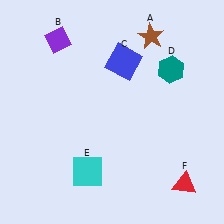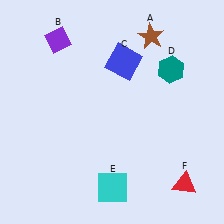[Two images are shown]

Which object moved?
The cyan square (E) moved right.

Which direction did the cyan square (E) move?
The cyan square (E) moved right.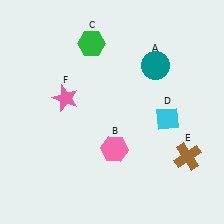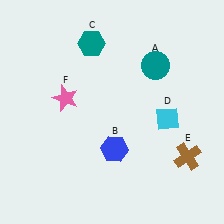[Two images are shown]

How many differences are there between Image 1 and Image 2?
There are 2 differences between the two images.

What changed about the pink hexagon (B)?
In Image 1, B is pink. In Image 2, it changed to blue.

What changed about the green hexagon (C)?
In Image 1, C is green. In Image 2, it changed to teal.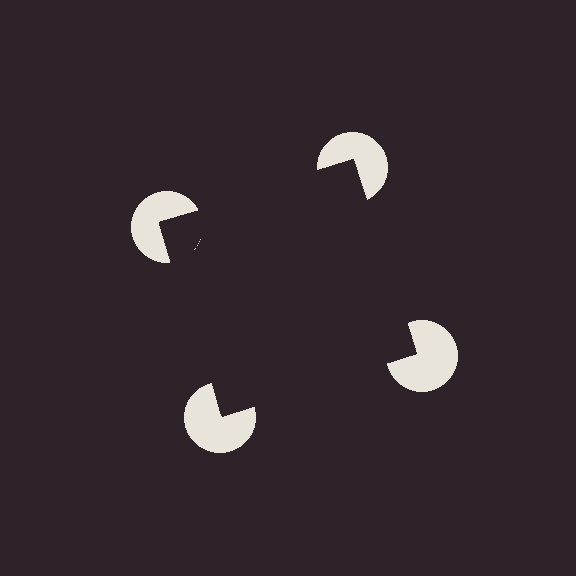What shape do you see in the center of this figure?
An illusory square — its edges are inferred from the aligned wedge cuts in the pac-man discs, not physically drawn.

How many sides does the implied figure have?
4 sides.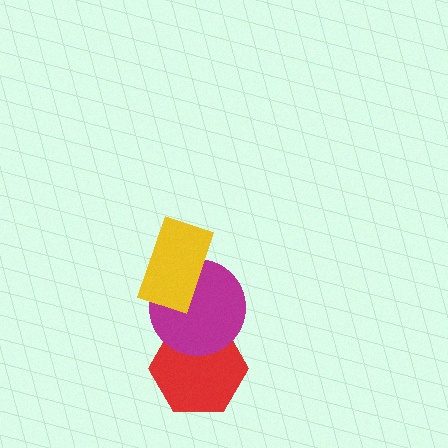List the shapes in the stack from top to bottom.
From top to bottom: the yellow rectangle, the magenta circle, the red hexagon.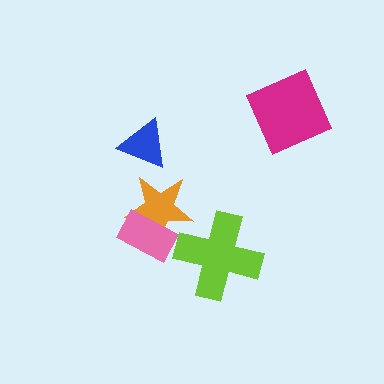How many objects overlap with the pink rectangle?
1 object overlaps with the pink rectangle.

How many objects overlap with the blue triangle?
0 objects overlap with the blue triangle.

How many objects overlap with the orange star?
1 object overlaps with the orange star.